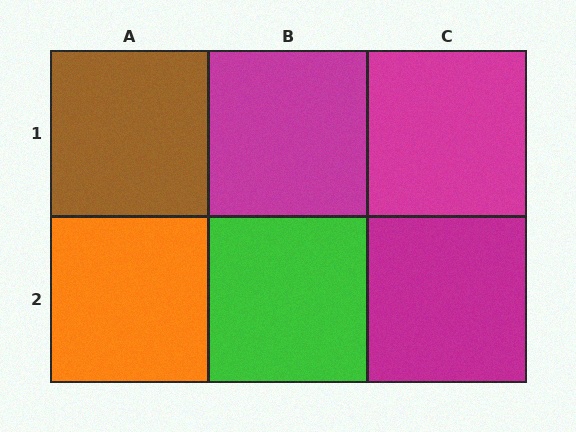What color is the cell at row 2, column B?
Green.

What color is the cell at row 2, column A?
Orange.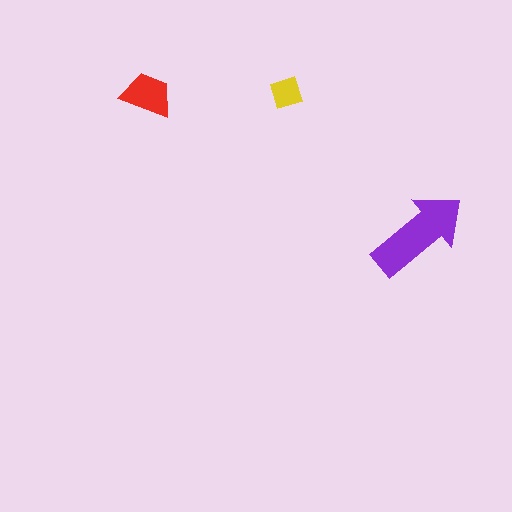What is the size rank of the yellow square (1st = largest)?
3rd.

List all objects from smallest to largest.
The yellow square, the red trapezoid, the purple arrow.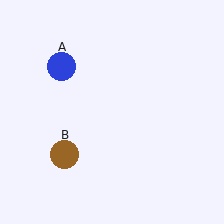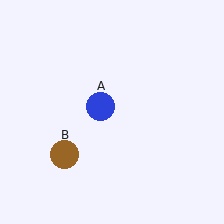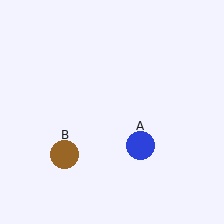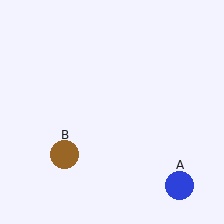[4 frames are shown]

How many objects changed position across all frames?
1 object changed position: blue circle (object A).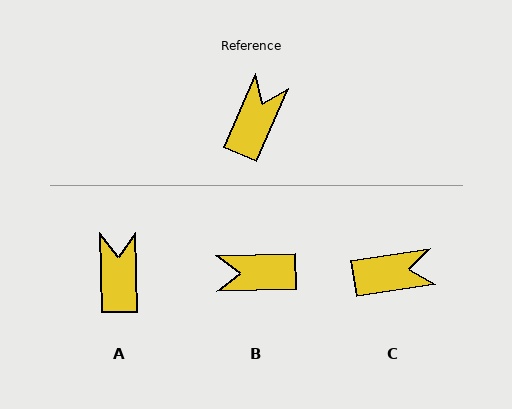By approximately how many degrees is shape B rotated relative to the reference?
Approximately 115 degrees counter-clockwise.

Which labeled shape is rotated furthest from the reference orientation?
B, about 115 degrees away.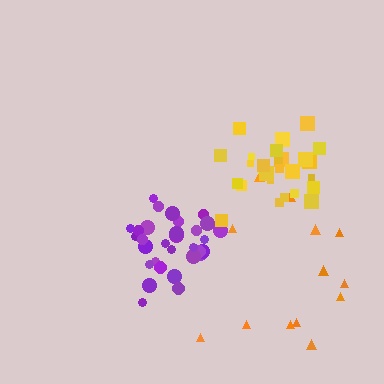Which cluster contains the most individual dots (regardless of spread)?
Purple (32).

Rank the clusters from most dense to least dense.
purple, yellow, orange.